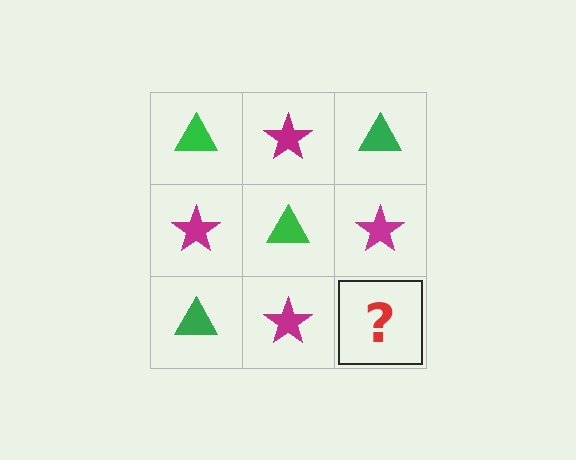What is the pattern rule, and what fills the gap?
The rule is that it alternates green triangle and magenta star in a checkerboard pattern. The gap should be filled with a green triangle.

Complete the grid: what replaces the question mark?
The question mark should be replaced with a green triangle.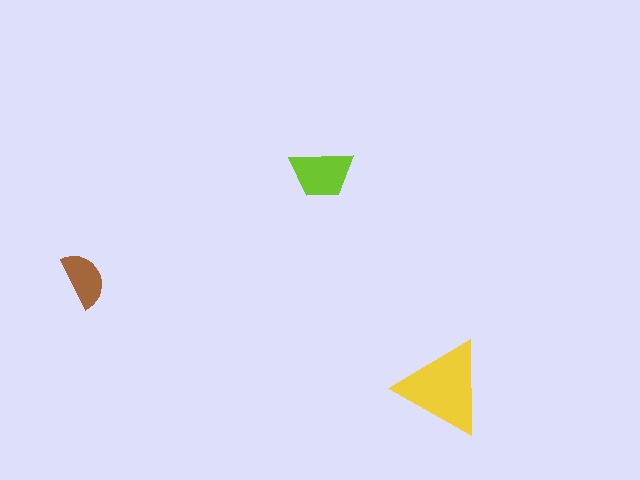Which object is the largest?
The yellow triangle.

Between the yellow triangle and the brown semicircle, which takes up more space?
The yellow triangle.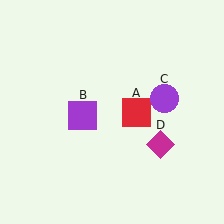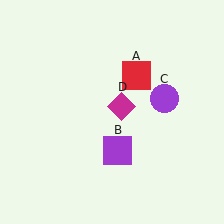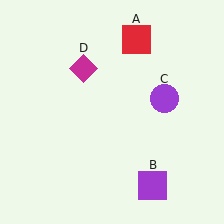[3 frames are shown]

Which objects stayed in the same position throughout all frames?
Purple circle (object C) remained stationary.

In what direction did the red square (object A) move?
The red square (object A) moved up.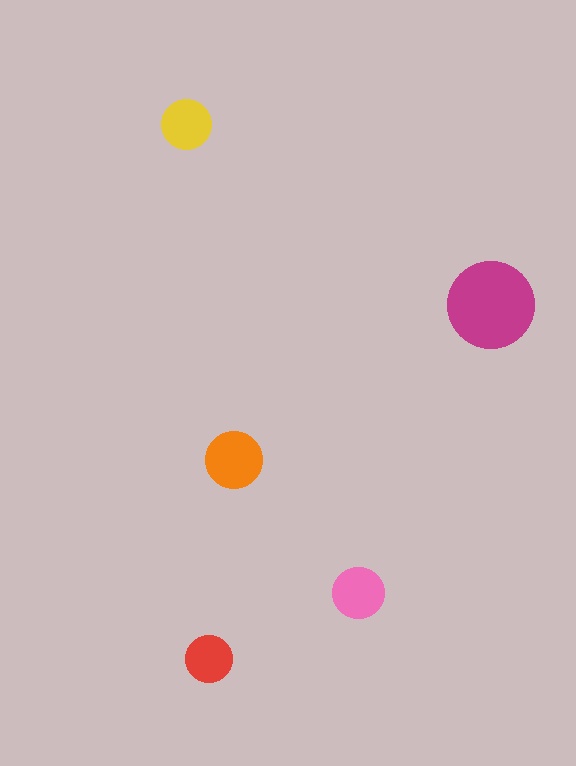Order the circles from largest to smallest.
the magenta one, the orange one, the pink one, the yellow one, the red one.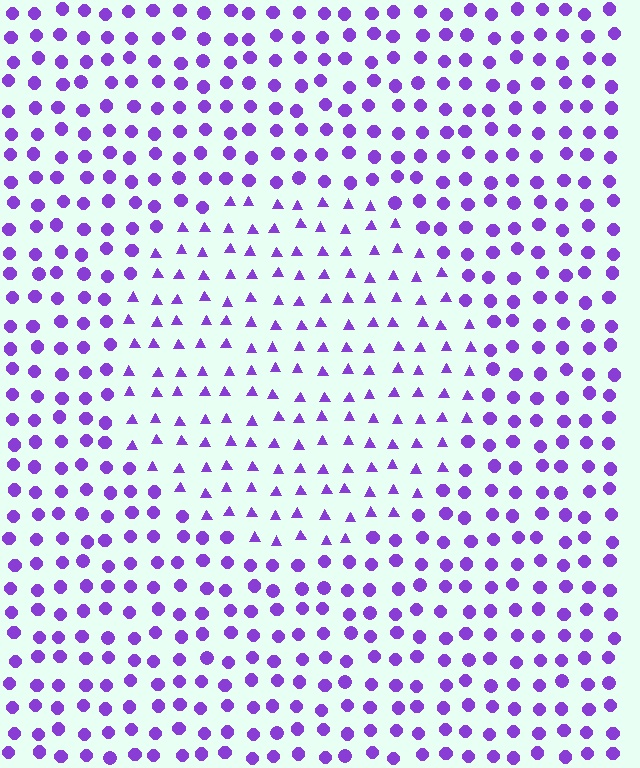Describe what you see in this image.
The image is filled with small purple elements arranged in a uniform grid. A circle-shaped region contains triangles, while the surrounding area contains circles. The boundary is defined purely by the change in element shape.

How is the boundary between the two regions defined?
The boundary is defined by a change in element shape: triangles inside vs. circles outside. All elements share the same color and spacing.